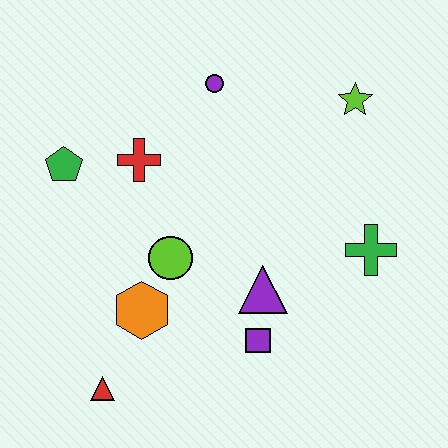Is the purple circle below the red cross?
No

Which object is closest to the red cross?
The green pentagon is closest to the red cross.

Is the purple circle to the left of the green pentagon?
No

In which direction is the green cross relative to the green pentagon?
The green cross is to the right of the green pentagon.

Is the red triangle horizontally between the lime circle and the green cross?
No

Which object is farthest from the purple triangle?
The green pentagon is farthest from the purple triangle.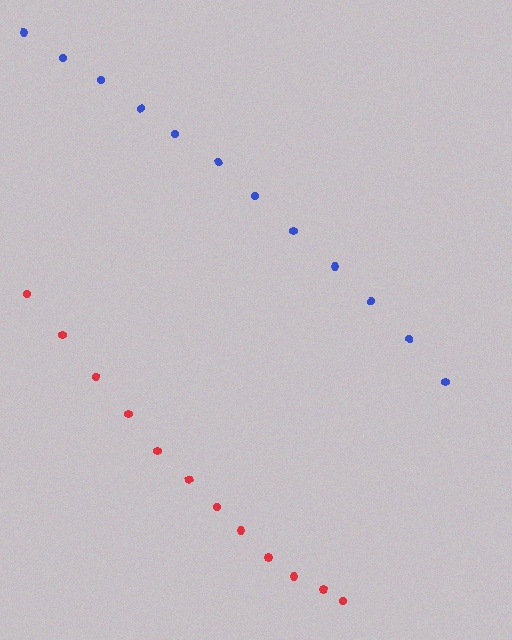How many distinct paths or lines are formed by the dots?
There are 2 distinct paths.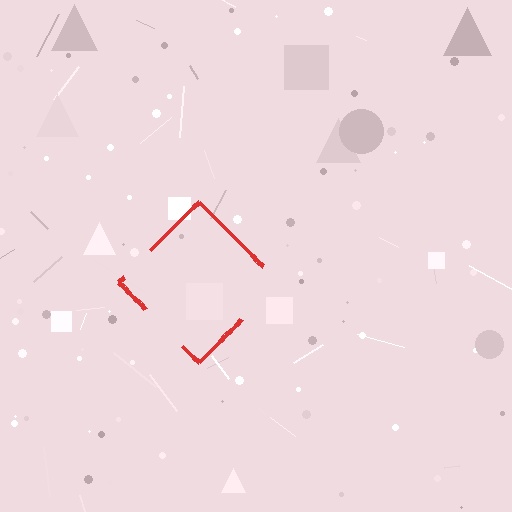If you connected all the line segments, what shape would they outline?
They would outline a diamond.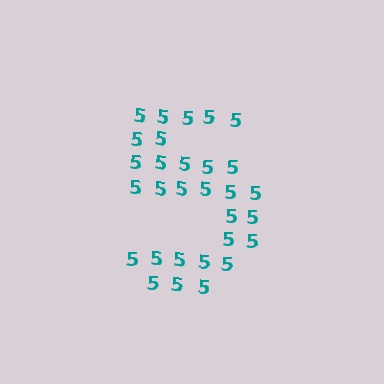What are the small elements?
The small elements are digit 5's.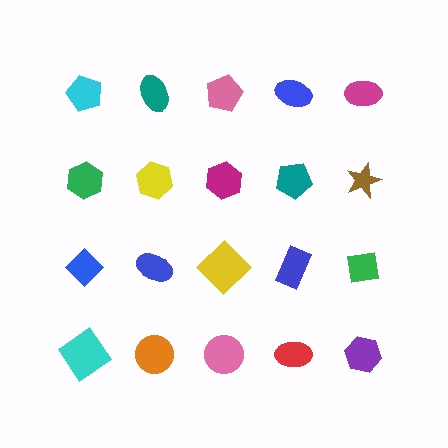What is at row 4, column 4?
A red ellipse.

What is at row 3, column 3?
A yellow diamond.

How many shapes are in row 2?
5 shapes.